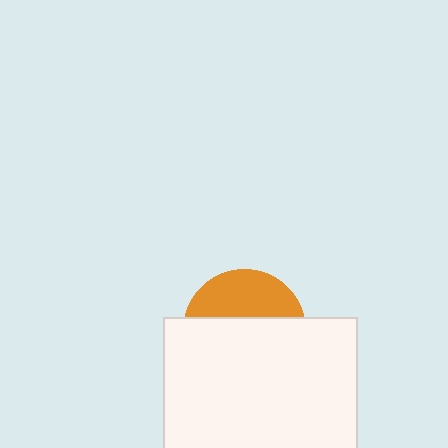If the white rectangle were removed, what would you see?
You would see the complete orange circle.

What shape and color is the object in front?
The object in front is a white rectangle.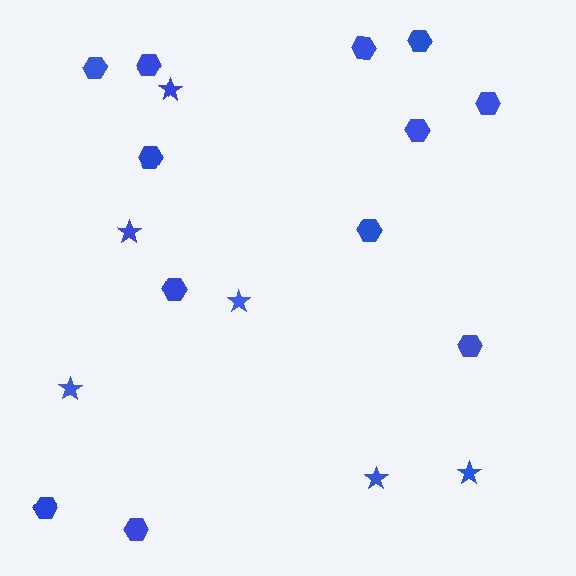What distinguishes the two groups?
There are 2 groups: one group of hexagons (12) and one group of stars (6).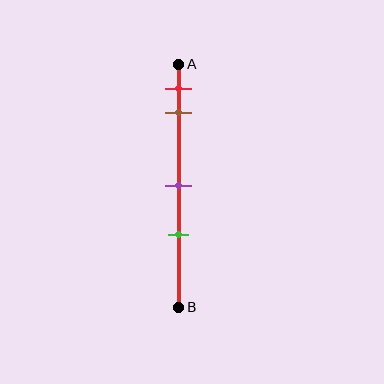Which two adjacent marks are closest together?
The red and brown marks are the closest adjacent pair.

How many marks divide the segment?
There are 4 marks dividing the segment.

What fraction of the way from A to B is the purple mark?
The purple mark is approximately 50% (0.5) of the way from A to B.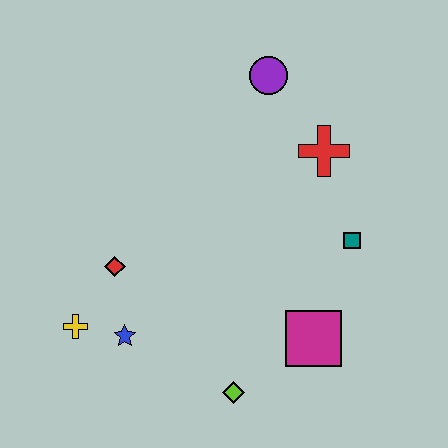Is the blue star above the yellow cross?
No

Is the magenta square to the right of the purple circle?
Yes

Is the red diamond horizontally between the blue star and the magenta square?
No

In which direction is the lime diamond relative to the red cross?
The lime diamond is below the red cross.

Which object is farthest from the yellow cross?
The purple circle is farthest from the yellow cross.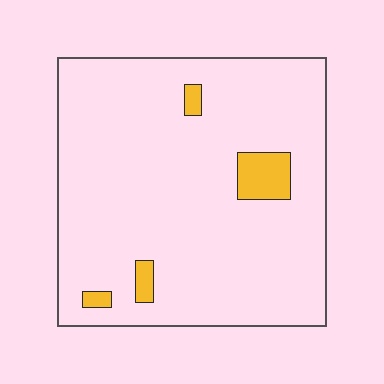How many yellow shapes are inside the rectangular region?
4.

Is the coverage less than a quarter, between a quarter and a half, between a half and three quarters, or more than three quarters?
Less than a quarter.